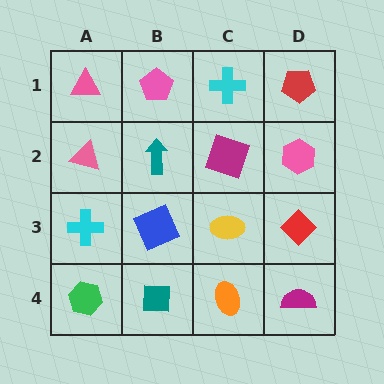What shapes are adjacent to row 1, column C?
A magenta square (row 2, column C), a pink pentagon (row 1, column B), a red pentagon (row 1, column D).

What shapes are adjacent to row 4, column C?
A yellow ellipse (row 3, column C), a teal square (row 4, column B), a magenta semicircle (row 4, column D).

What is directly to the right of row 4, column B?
An orange ellipse.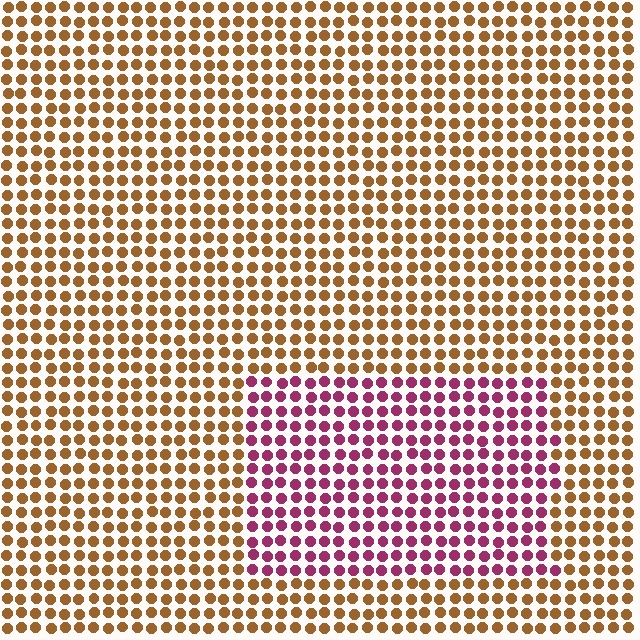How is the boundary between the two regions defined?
The boundary is defined purely by a slight shift in hue (about 62 degrees). Spacing, size, and orientation are identical on both sides.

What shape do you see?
I see a rectangle.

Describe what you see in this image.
The image is filled with small brown elements in a uniform arrangement. A rectangle-shaped region is visible where the elements are tinted to a slightly different hue, forming a subtle color boundary.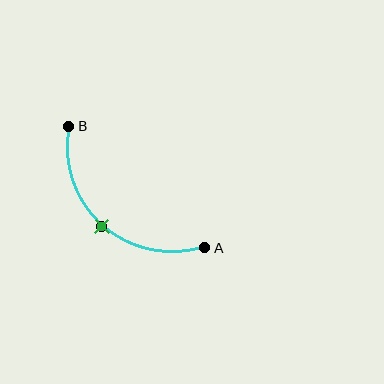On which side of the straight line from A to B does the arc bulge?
The arc bulges below and to the left of the straight line connecting A and B.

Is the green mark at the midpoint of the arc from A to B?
Yes. The green mark lies on the arc at equal arc-length from both A and B — it is the arc midpoint.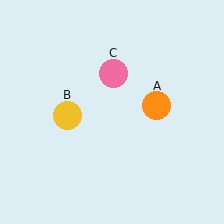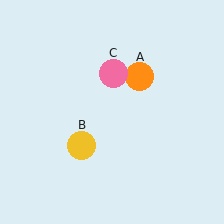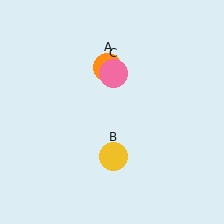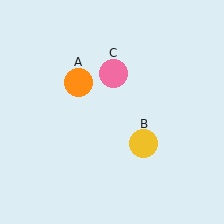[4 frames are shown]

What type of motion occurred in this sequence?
The orange circle (object A), yellow circle (object B) rotated counterclockwise around the center of the scene.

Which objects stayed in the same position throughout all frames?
Pink circle (object C) remained stationary.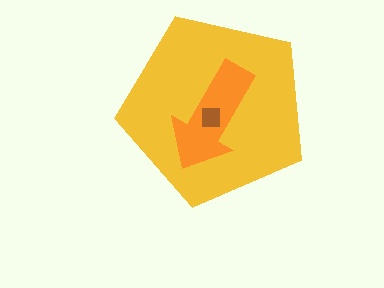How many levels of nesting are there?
3.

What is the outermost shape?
The yellow pentagon.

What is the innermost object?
The brown square.